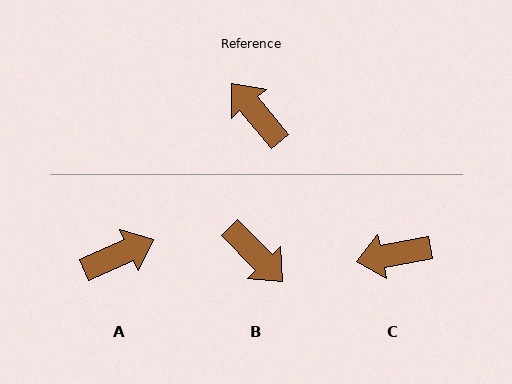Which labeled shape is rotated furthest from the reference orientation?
B, about 174 degrees away.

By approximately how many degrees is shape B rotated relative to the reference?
Approximately 174 degrees clockwise.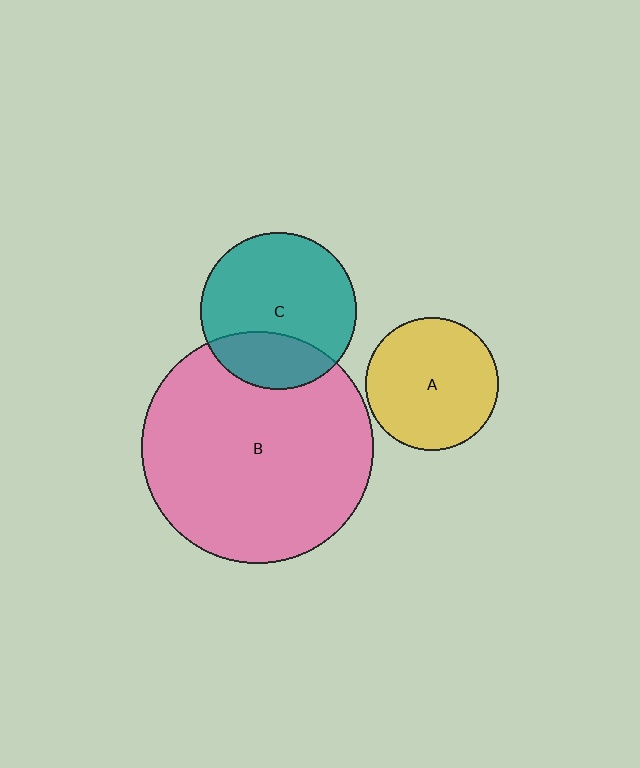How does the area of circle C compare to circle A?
Approximately 1.4 times.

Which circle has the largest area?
Circle B (pink).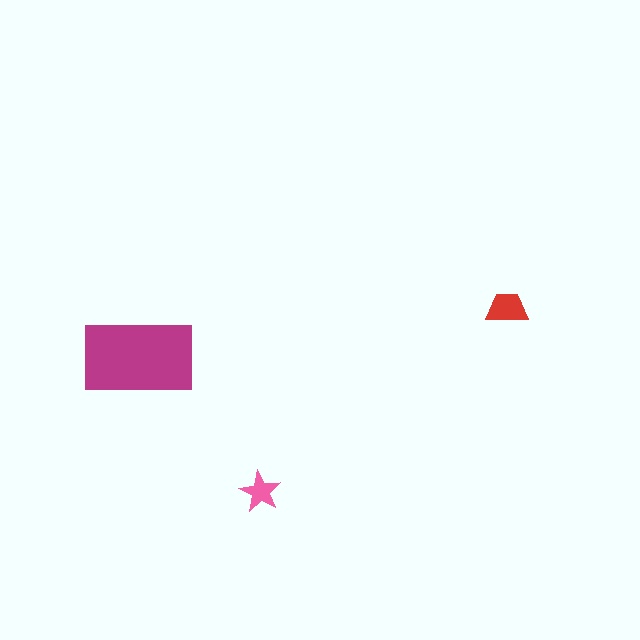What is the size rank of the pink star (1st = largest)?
3rd.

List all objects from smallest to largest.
The pink star, the red trapezoid, the magenta rectangle.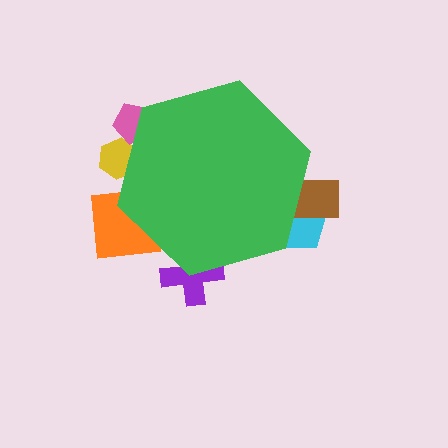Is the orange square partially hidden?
Yes, the orange square is partially hidden behind the green hexagon.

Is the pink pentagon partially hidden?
Yes, the pink pentagon is partially hidden behind the green hexagon.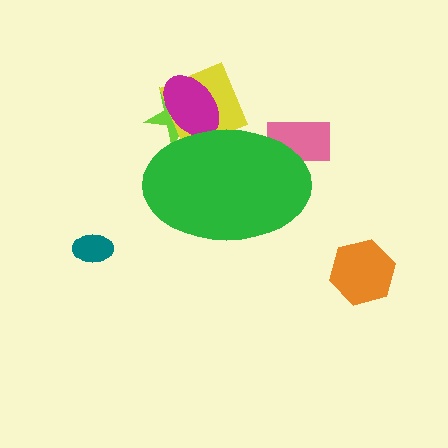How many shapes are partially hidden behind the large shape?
4 shapes are partially hidden.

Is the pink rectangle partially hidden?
Yes, the pink rectangle is partially hidden behind the green ellipse.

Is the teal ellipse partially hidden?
No, the teal ellipse is fully visible.